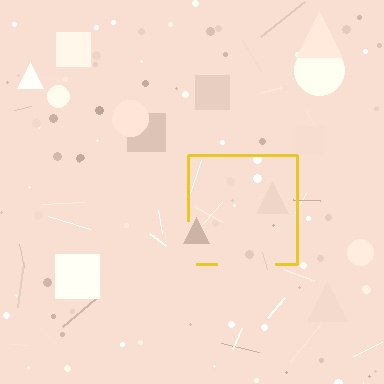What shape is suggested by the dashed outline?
The dashed outline suggests a square.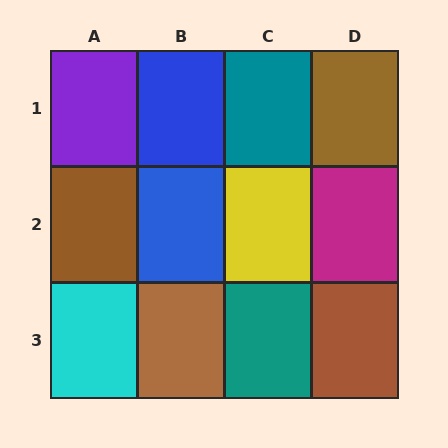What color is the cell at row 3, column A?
Cyan.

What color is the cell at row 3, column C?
Teal.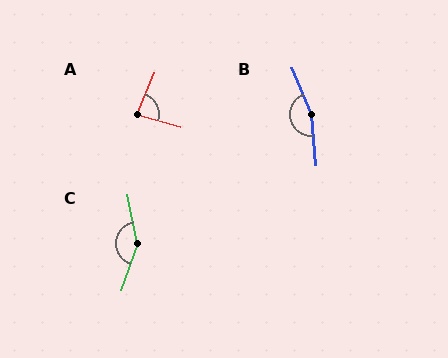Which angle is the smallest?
A, at approximately 83 degrees.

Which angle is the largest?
B, at approximately 163 degrees.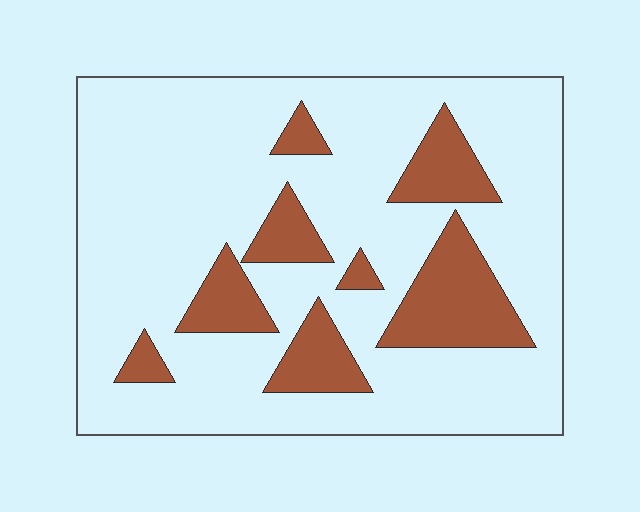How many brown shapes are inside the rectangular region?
8.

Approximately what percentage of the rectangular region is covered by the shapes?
Approximately 20%.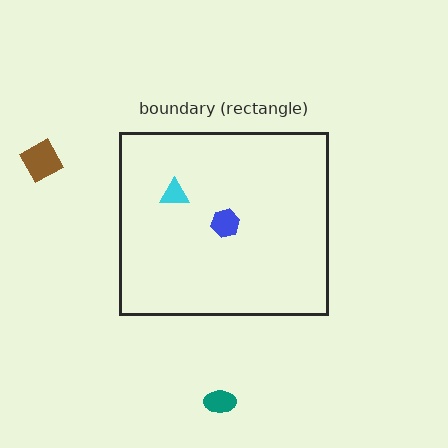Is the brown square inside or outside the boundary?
Outside.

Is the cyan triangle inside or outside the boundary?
Inside.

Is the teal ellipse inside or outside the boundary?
Outside.